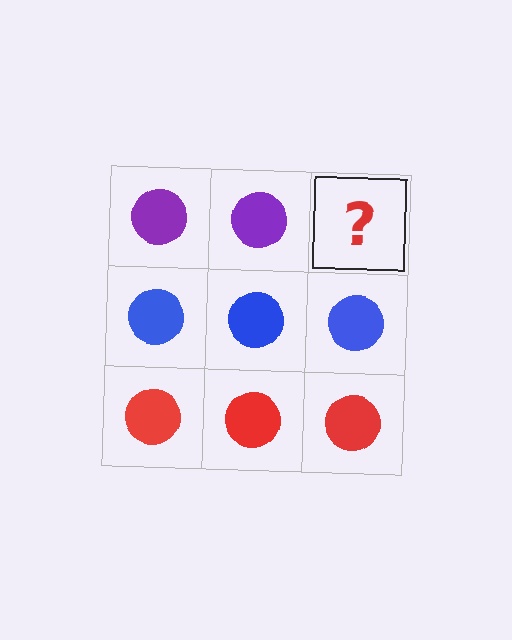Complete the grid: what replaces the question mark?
The question mark should be replaced with a purple circle.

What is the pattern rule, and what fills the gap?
The rule is that each row has a consistent color. The gap should be filled with a purple circle.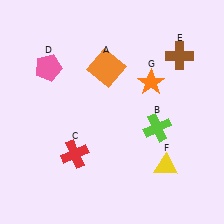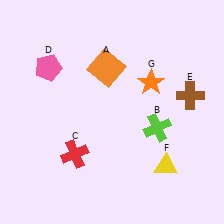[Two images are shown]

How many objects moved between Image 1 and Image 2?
1 object moved between the two images.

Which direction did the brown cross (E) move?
The brown cross (E) moved down.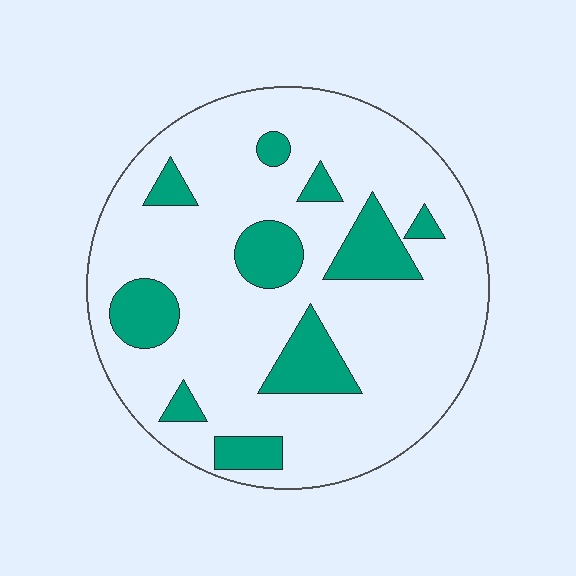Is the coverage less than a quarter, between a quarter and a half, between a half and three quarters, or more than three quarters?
Less than a quarter.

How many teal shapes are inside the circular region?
10.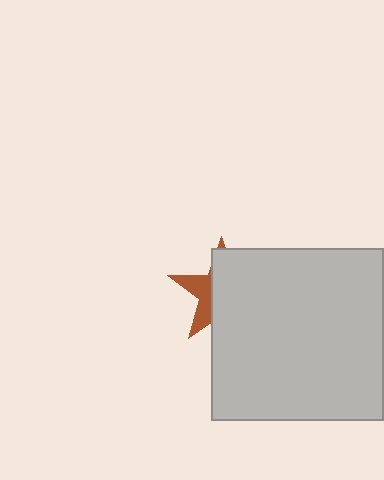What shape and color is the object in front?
The object in front is a light gray square.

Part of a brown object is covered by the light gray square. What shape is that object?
It is a star.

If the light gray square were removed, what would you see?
You would see the complete brown star.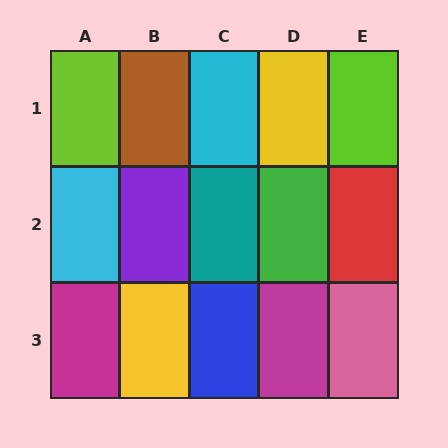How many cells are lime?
2 cells are lime.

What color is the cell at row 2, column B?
Purple.